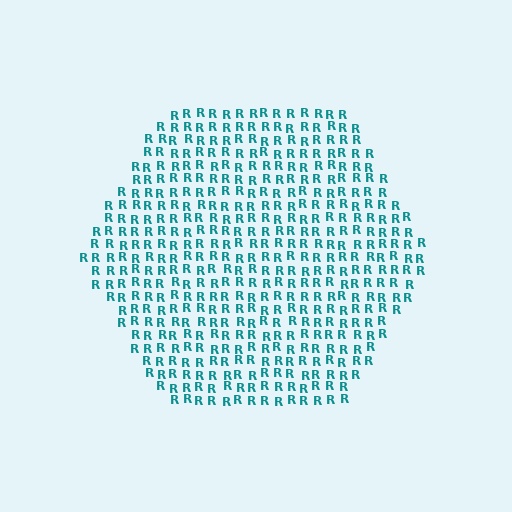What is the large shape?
The large shape is a hexagon.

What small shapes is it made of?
It is made of small letter R's.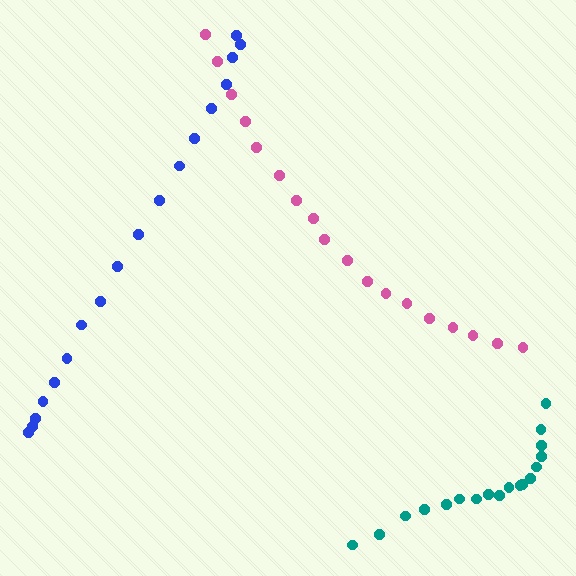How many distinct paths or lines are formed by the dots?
There are 3 distinct paths.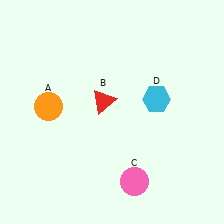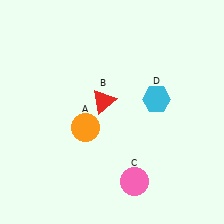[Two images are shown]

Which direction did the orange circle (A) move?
The orange circle (A) moved right.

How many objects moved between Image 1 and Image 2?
1 object moved between the two images.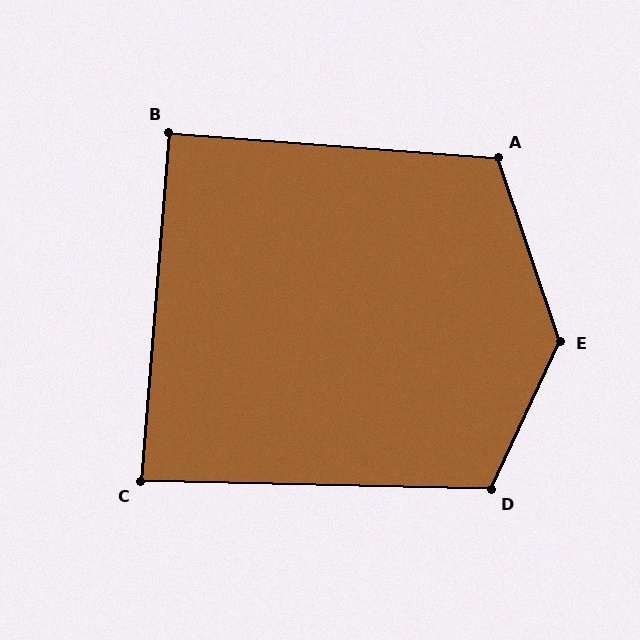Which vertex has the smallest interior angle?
C, at approximately 87 degrees.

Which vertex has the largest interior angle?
E, at approximately 137 degrees.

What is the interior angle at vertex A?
Approximately 113 degrees (obtuse).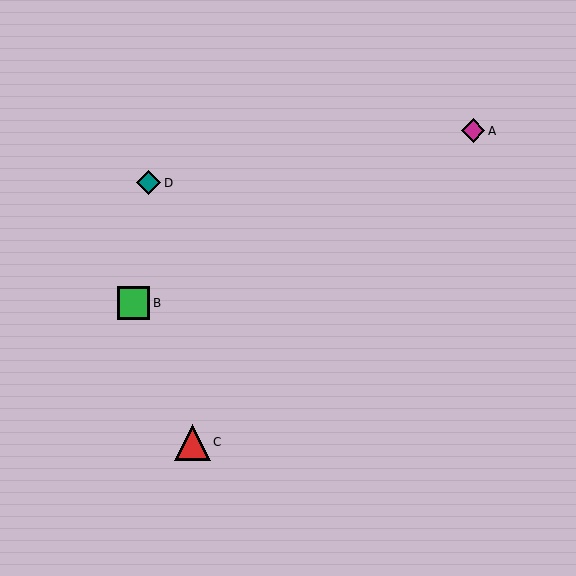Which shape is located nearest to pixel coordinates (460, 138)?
The magenta diamond (labeled A) at (473, 131) is nearest to that location.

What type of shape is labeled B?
Shape B is a green square.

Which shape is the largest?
The red triangle (labeled C) is the largest.